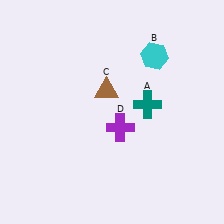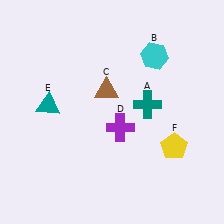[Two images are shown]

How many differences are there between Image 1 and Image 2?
There are 2 differences between the two images.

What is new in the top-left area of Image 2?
A teal triangle (E) was added in the top-left area of Image 2.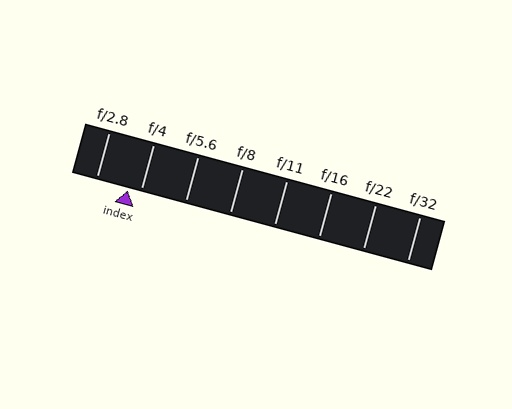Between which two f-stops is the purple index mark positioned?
The index mark is between f/2.8 and f/4.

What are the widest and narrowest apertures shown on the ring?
The widest aperture shown is f/2.8 and the narrowest is f/32.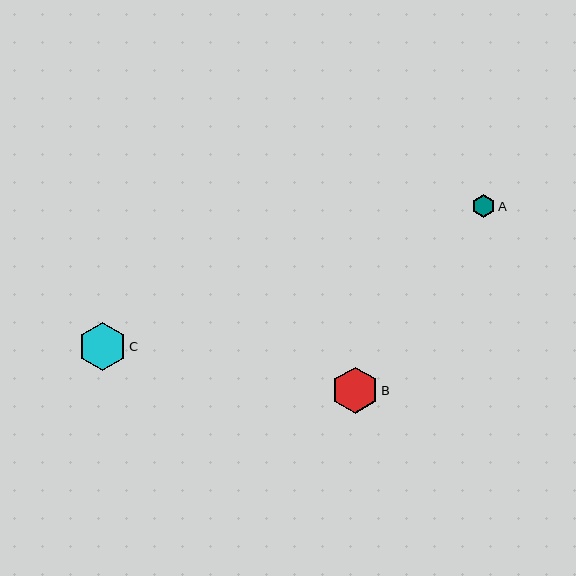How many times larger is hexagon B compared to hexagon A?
Hexagon B is approximately 2.1 times the size of hexagon A.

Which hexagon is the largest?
Hexagon C is the largest with a size of approximately 48 pixels.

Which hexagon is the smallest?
Hexagon A is the smallest with a size of approximately 22 pixels.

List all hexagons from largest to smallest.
From largest to smallest: C, B, A.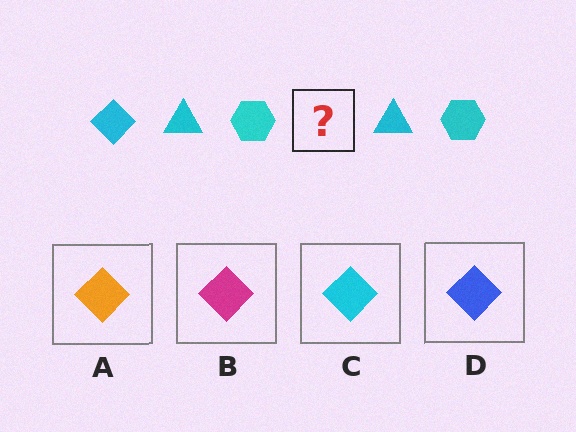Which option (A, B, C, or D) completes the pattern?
C.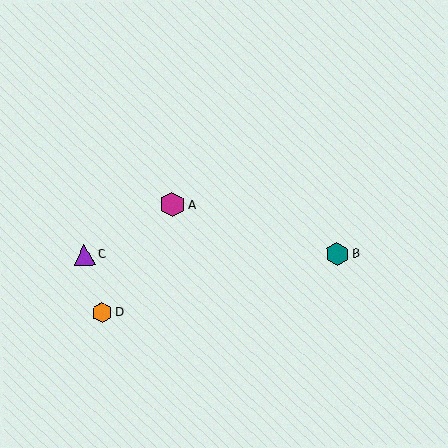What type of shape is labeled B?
Shape B is a teal hexagon.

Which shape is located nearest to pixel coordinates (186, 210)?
The magenta hexagon (labeled A) at (172, 205) is nearest to that location.